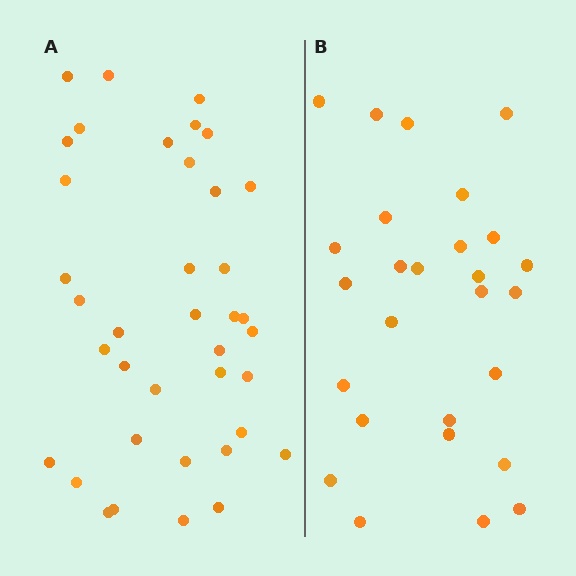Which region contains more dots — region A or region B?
Region A (the left region) has more dots.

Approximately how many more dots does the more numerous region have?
Region A has roughly 12 or so more dots than region B.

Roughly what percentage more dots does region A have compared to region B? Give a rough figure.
About 40% more.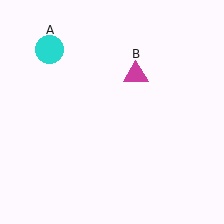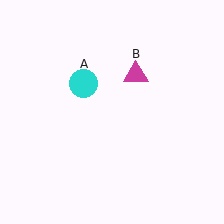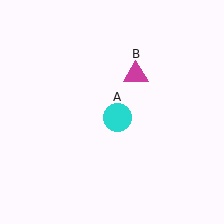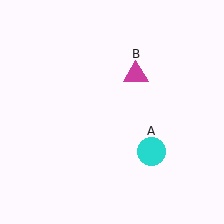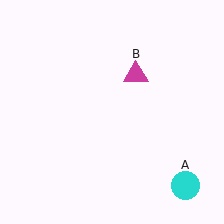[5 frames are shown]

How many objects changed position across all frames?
1 object changed position: cyan circle (object A).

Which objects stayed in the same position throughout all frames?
Magenta triangle (object B) remained stationary.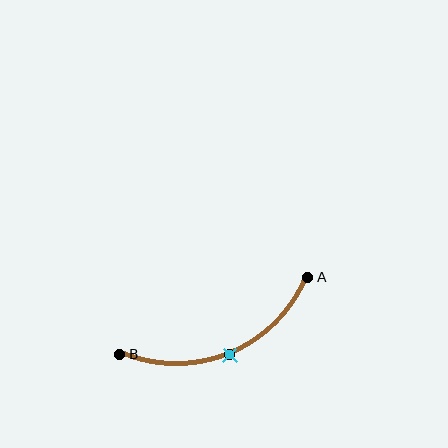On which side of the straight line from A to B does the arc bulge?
The arc bulges below the straight line connecting A and B.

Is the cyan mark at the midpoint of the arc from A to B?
Yes. The cyan mark lies on the arc at equal arc-length from both A and B — it is the arc midpoint.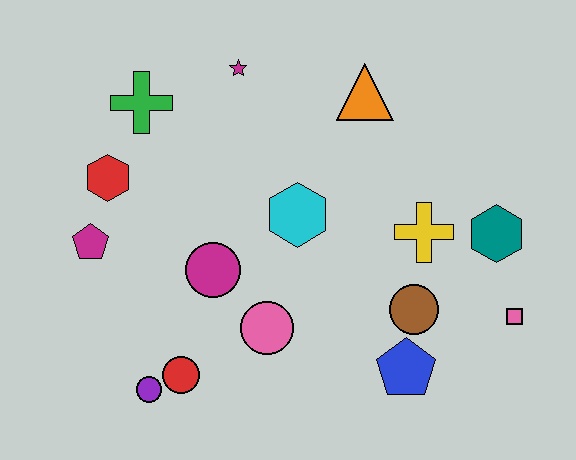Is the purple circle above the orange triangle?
No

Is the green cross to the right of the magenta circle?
No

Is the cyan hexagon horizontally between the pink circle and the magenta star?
No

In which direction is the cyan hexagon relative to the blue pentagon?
The cyan hexagon is above the blue pentagon.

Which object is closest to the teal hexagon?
The yellow cross is closest to the teal hexagon.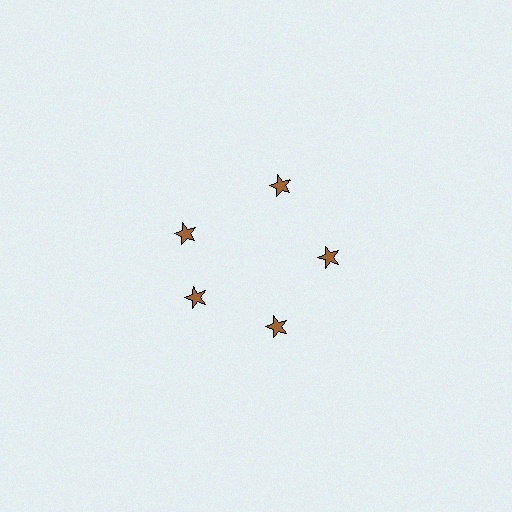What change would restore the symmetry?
The symmetry would be restored by rotating it back into even spacing with its neighbors so that all 5 stars sit at equal angles and equal distance from the center.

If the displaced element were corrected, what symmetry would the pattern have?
It would have 5-fold rotational symmetry — the pattern would map onto itself every 72 degrees.